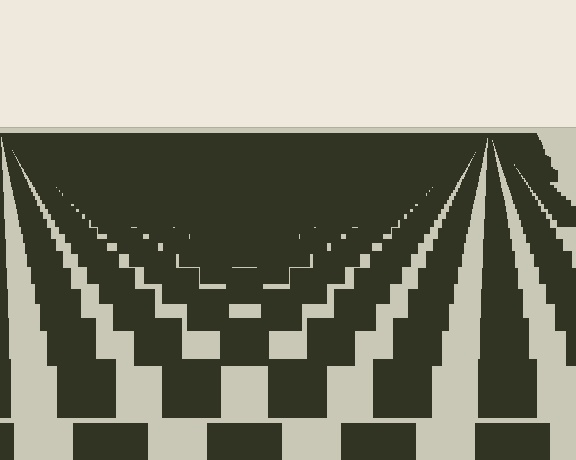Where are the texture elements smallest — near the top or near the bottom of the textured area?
Near the top.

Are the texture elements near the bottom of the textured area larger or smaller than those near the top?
Larger. Near the bottom, elements are closer to the viewer and appear at a bigger on-screen size.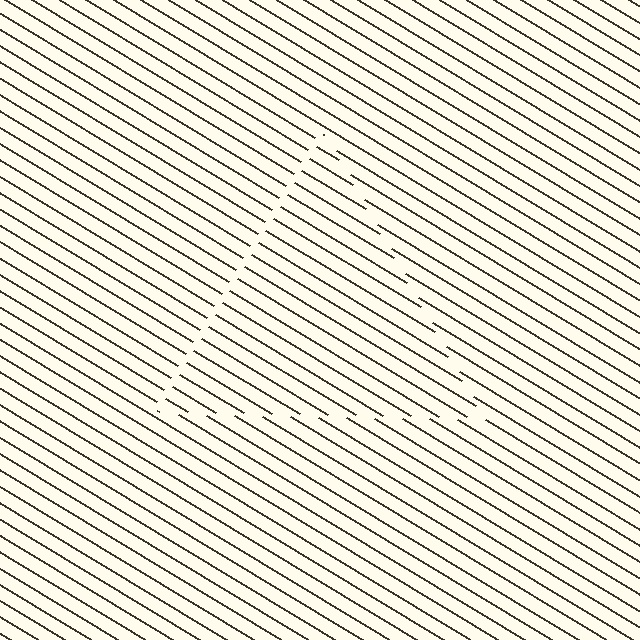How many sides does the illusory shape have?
3 sides — the line-ends trace a triangle.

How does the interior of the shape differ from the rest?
The interior of the shape contains the same grating, shifted by half a period — the contour is defined by the phase discontinuity where line-ends from the inner and outer gratings abut.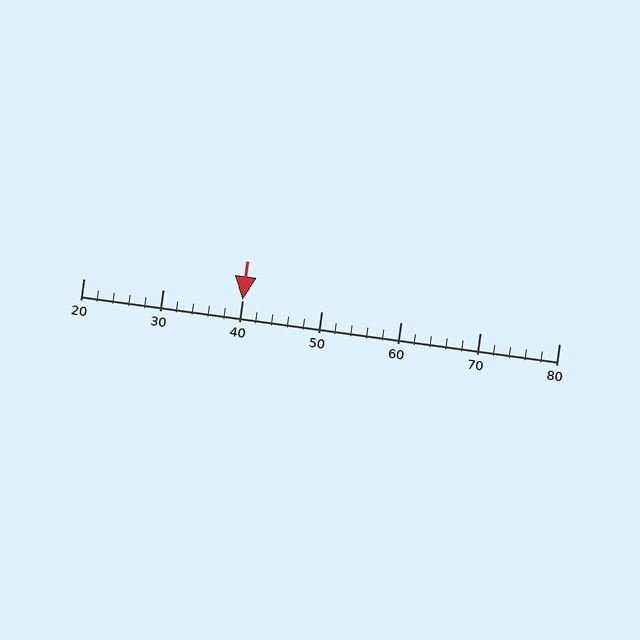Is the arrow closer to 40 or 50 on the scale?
The arrow is closer to 40.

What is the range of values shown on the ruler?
The ruler shows values from 20 to 80.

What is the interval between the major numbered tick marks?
The major tick marks are spaced 10 units apart.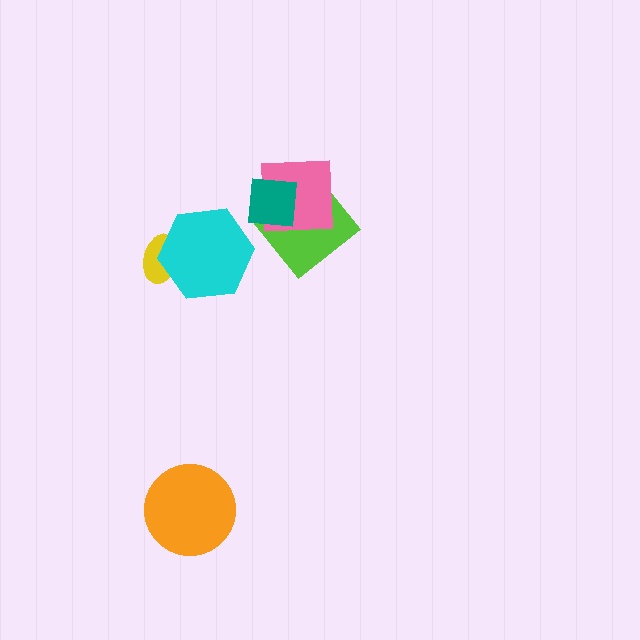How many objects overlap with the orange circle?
0 objects overlap with the orange circle.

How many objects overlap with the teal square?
2 objects overlap with the teal square.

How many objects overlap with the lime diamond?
2 objects overlap with the lime diamond.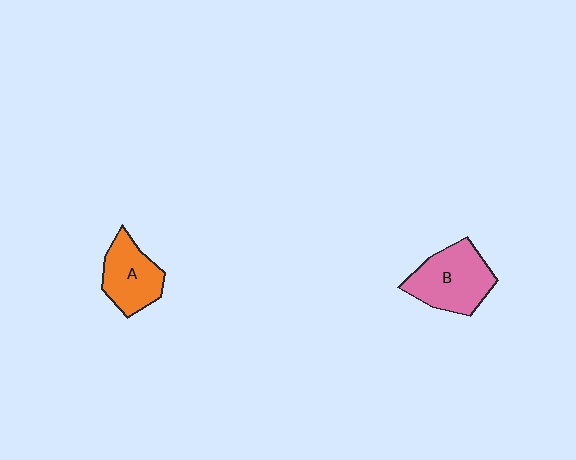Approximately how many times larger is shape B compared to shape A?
Approximately 1.3 times.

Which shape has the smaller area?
Shape A (orange).